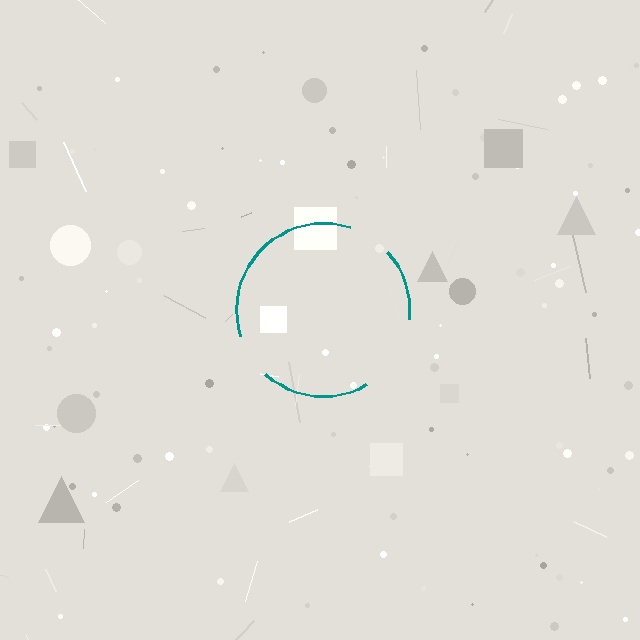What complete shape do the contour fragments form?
The contour fragments form a circle.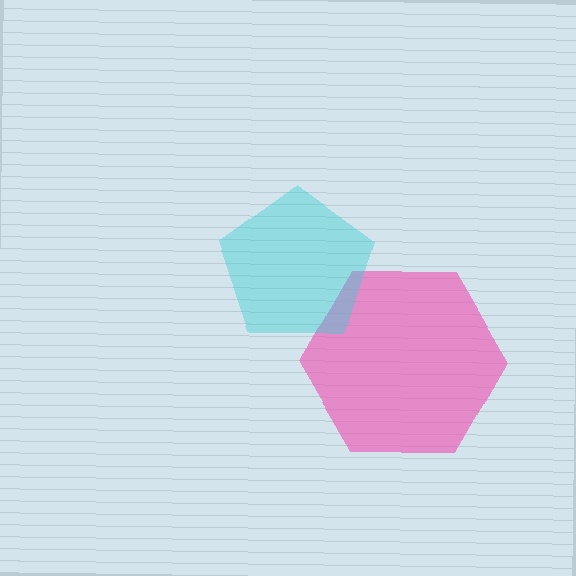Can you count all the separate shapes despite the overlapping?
Yes, there are 2 separate shapes.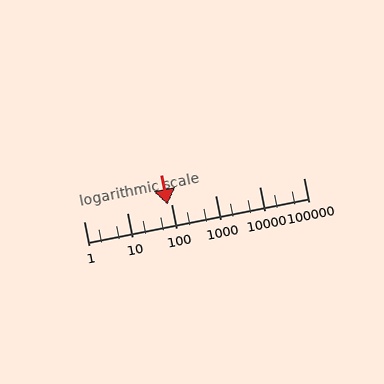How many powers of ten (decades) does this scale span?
The scale spans 5 decades, from 1 to 100000.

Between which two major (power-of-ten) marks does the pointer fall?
The pointer is between 10 and 100.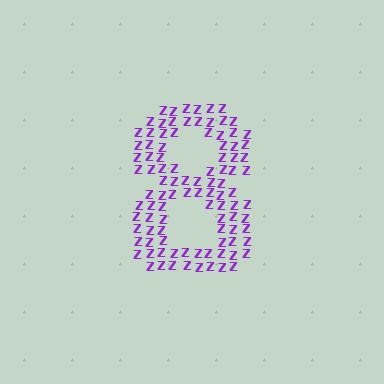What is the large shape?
The large shape is the digit 8.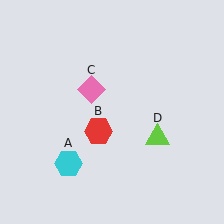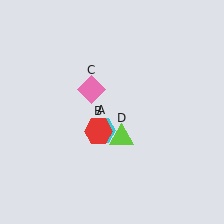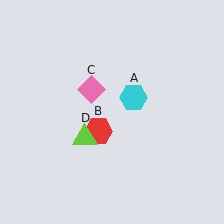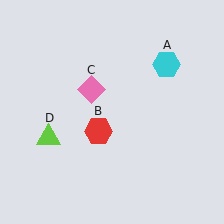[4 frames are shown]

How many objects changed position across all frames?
2 objects changed position: cyan hexagon (object A), lime triangle (object D).